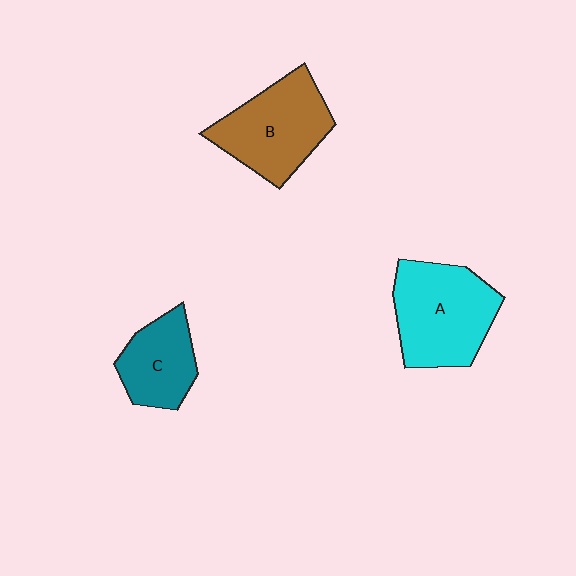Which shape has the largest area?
Shape A (cyan).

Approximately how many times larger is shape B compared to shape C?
Approximately 1.5 times.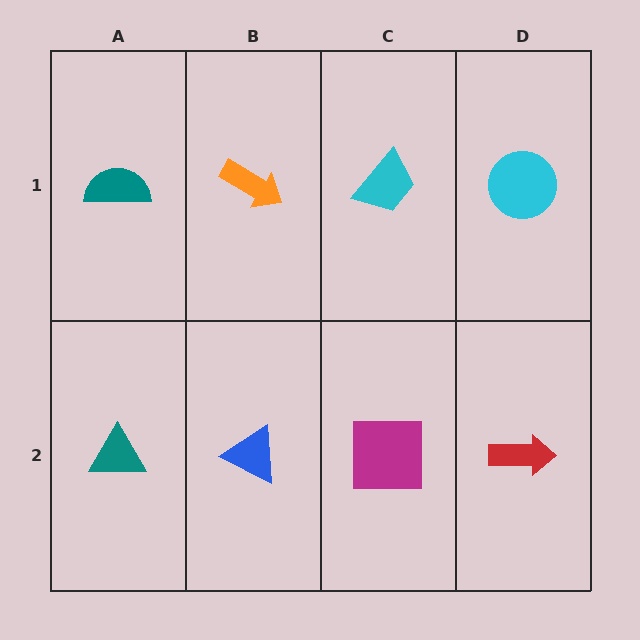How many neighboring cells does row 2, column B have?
3.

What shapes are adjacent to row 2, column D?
A cyan circle (row 1, column D), a magenta square (row 2, column C).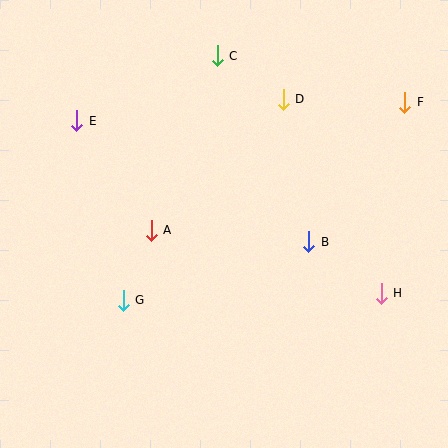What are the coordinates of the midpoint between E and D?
The midpoint between E and D is at (180, 110).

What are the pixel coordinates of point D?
Point D is at (283, 99).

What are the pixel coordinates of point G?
Point G is at (123, 300).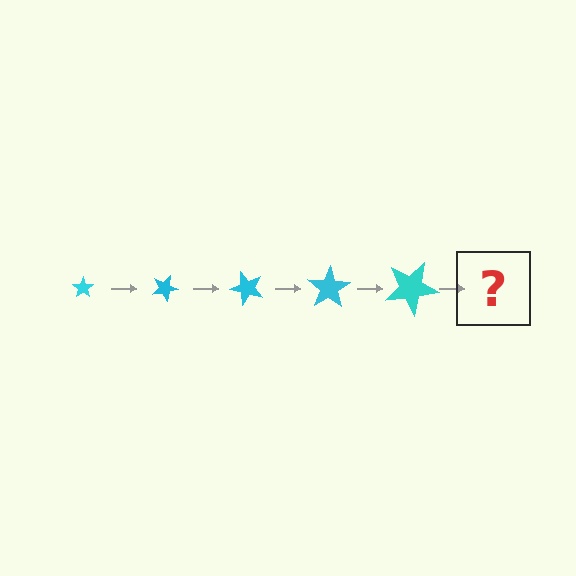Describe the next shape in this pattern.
It should be a star, larger than the previous one and rotated 125 degrees from the start.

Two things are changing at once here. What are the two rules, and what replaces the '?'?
The two rules are that the star grows larger each step and it rotates 25 degrees each step. The '?' should be a star, larger than the previous one and rotated 125 degrees from the start.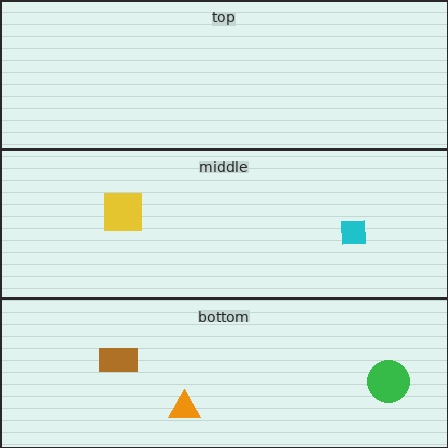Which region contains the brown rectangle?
The bottom region.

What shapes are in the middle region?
The cyan square, the yellow square.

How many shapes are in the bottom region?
3.